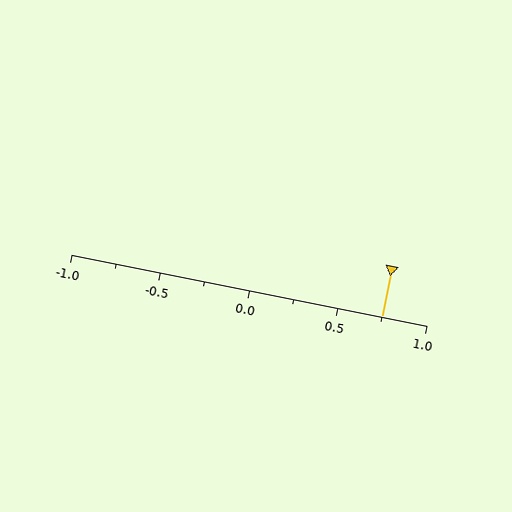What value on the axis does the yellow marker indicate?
The marker indicates approximately 0.75.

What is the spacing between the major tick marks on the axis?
The major ticks are spaced 0.5 apart.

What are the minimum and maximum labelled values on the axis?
The axis runs from -1.0 to 1.0.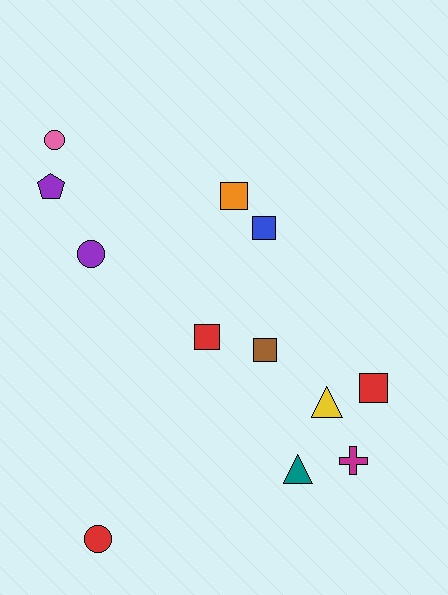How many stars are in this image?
There are no stars.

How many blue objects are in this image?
There is 1 blue object.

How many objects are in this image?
There are 12 objects.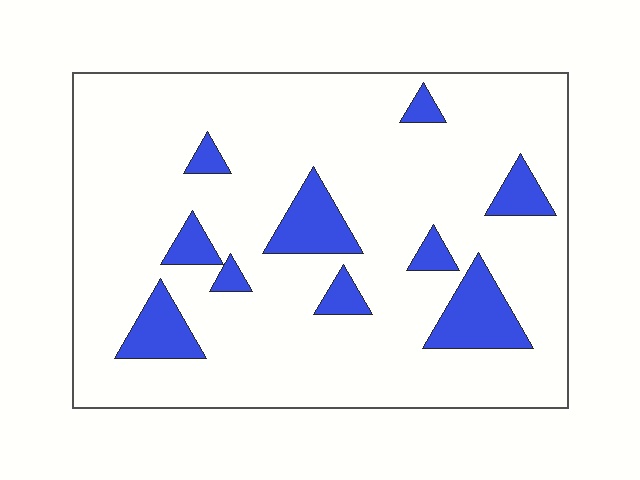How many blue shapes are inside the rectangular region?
10.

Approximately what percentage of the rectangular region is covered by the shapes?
Approximately 15%.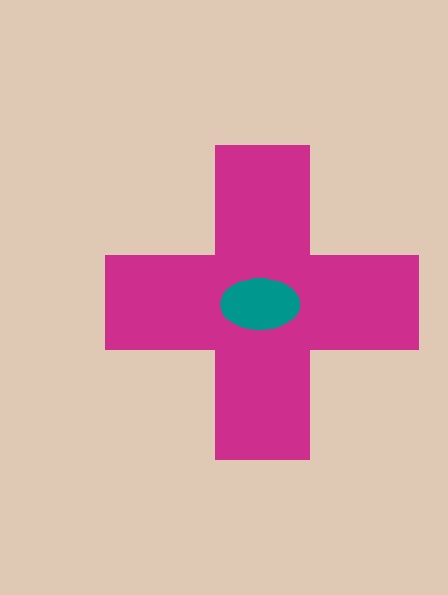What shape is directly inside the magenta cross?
The teal ellipse.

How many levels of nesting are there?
2.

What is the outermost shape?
The magenta cross.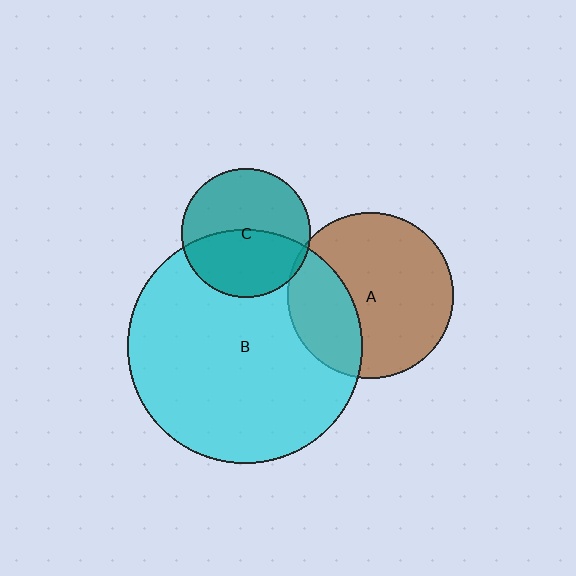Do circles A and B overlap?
Yes.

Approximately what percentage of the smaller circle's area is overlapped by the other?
Approximately 30%.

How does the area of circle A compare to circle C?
Approximately 1.7 times.